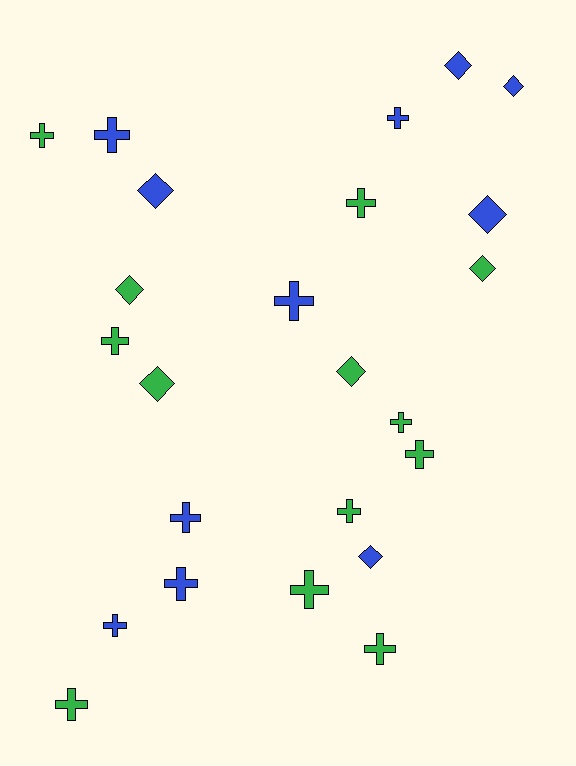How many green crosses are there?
There are 9 green crosses.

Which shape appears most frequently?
Cross, with 15 objects.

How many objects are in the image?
There are 24 objects.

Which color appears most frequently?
Green, with 13 objects.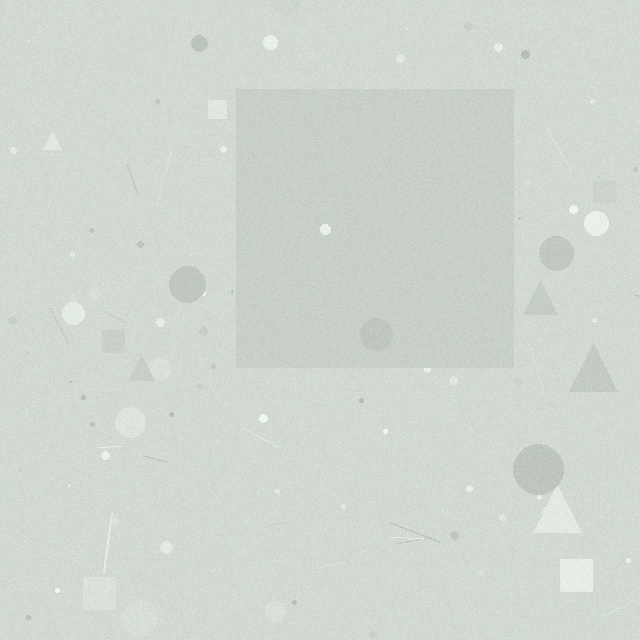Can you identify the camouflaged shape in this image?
The camouflaged shape is a square.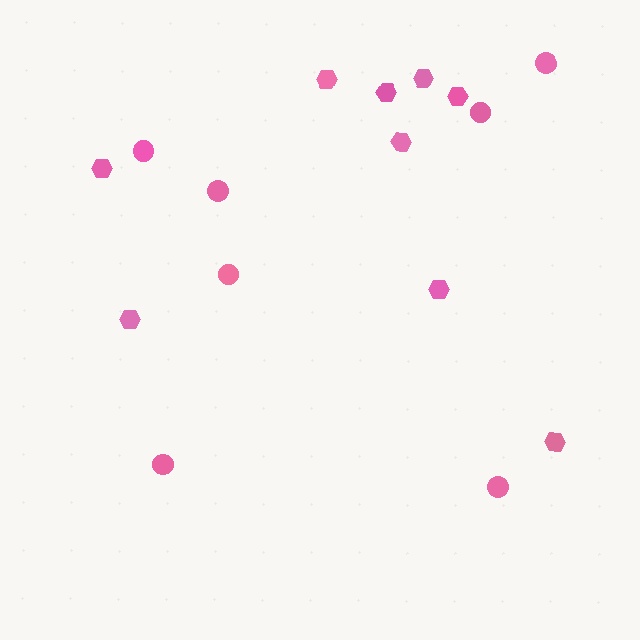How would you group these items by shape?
There are 2 groups: one group of circles (7) and one group of hexagons (9).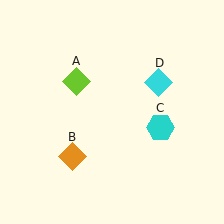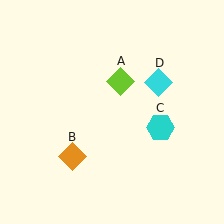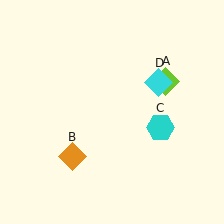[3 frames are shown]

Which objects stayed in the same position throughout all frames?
Orange diamond (object B) and cyan hexagon (object C) and cyan diamond (object D) remained stationary.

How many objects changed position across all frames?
1 object changed position: lime diamond (object A).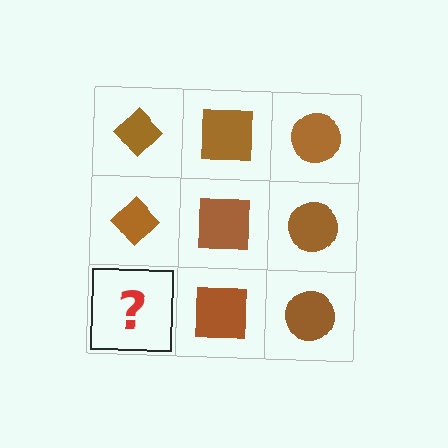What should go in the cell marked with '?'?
The missing cell should contain a brown diamond.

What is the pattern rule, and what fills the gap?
The rule is that each column has a consistent shape. The gap should be filled with a brown diamond.